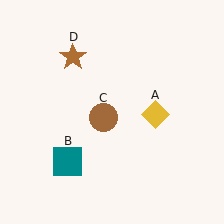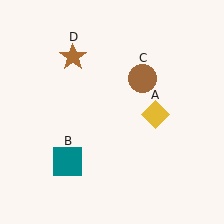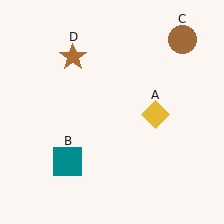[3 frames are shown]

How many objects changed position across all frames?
1 object changed position: brown circle (object C).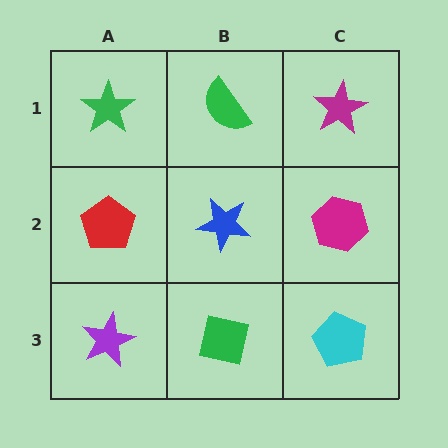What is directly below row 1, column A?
A red pentagon.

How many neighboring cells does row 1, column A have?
2.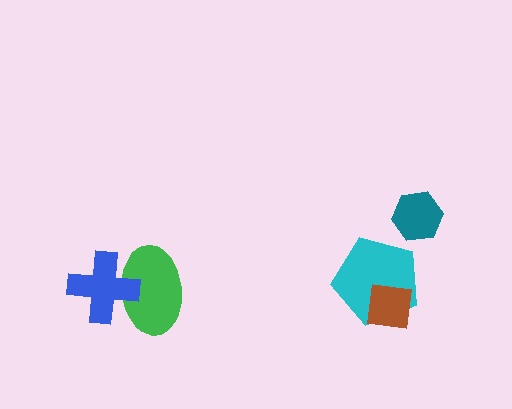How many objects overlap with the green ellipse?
1 object overlaps with the green ellipse.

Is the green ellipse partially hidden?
Yes, it is partially covered by another shape.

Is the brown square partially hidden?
No, no other shape covers it.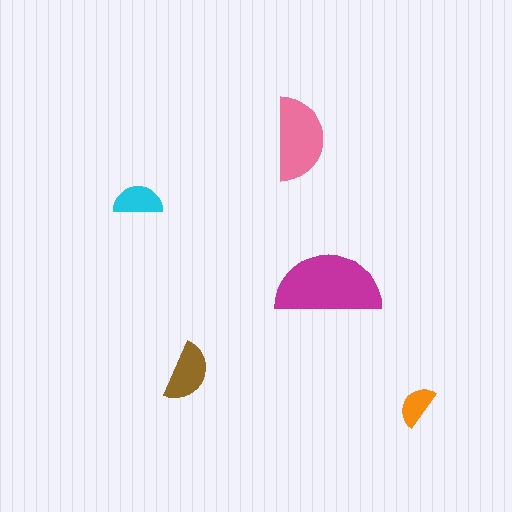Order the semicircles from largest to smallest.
the magenta one, the pink one, the brown one, the cyan one, the orange one.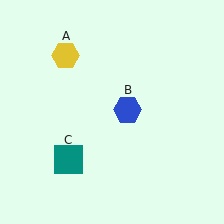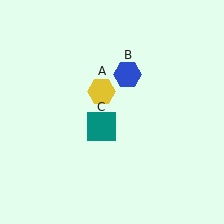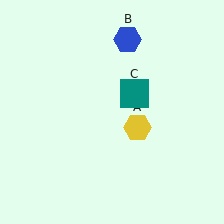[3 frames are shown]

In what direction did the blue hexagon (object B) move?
The blue hexagon (object B) moved up.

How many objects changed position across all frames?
3 objects changed position: yellow hexagon (object A), blue hexagon (object B), teal square (object C).